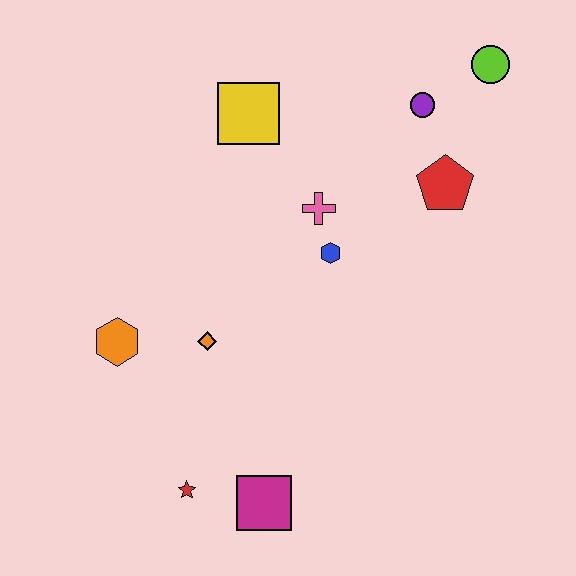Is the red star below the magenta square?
No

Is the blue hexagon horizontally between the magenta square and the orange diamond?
No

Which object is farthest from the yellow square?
The magenta square is farthest from the yellow square.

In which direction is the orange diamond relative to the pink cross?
The orange diamond is below the pink cross.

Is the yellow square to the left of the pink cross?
Yes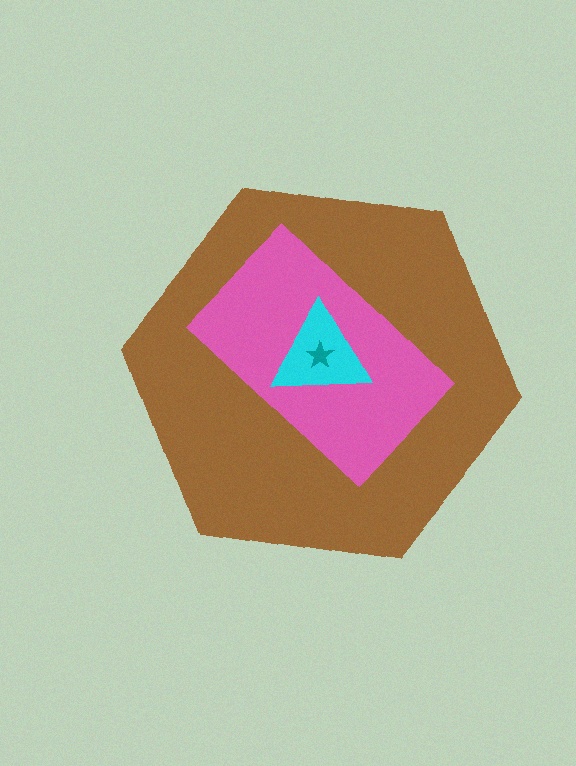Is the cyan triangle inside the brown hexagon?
Yes.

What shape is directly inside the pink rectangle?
The cyan triangle.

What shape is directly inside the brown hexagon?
The pink rectangle.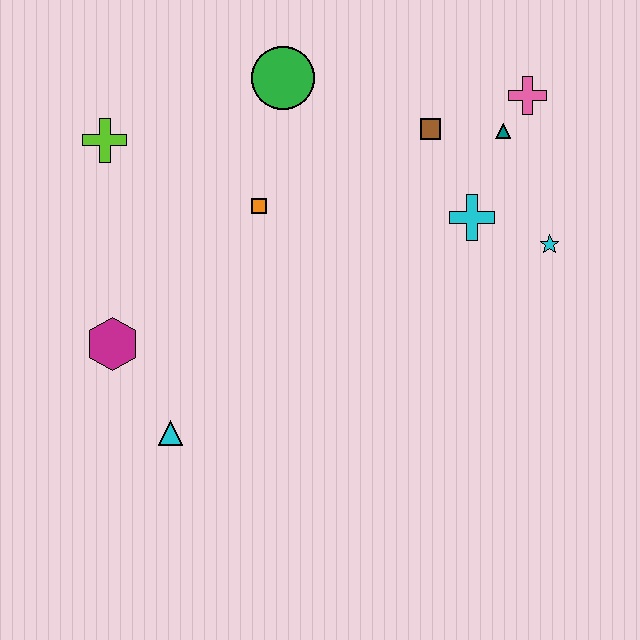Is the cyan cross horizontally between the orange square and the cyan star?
Yes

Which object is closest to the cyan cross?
The cyan star is closest to the cyan cross.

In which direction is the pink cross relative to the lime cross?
The pink cross is to the right of the lime cross.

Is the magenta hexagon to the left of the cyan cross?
Yes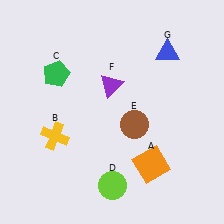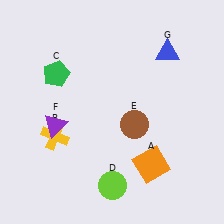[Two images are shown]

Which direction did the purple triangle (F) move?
The purple triangle (F) moved left.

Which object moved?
The purple triangle (F) moved left.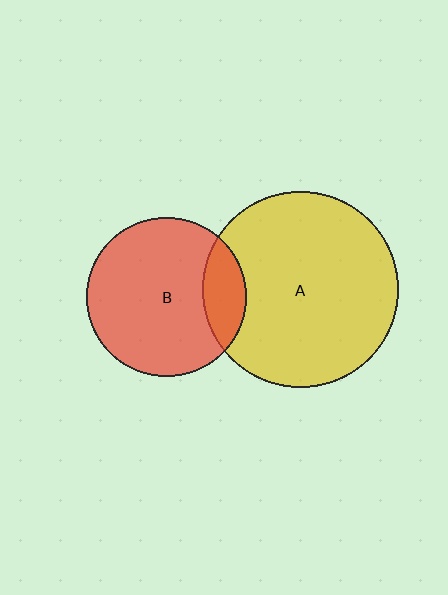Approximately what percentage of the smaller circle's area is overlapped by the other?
Approximately 15%.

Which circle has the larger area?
Circle A (yellow).